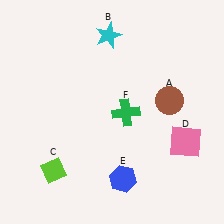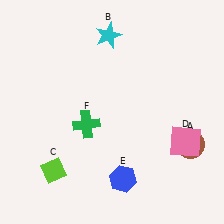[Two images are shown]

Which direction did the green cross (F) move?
The green cross (F) moved left.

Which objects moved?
The objects that moved are: the brown circle (A), the green cross (F).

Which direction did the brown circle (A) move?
The brown circle (A) moved down.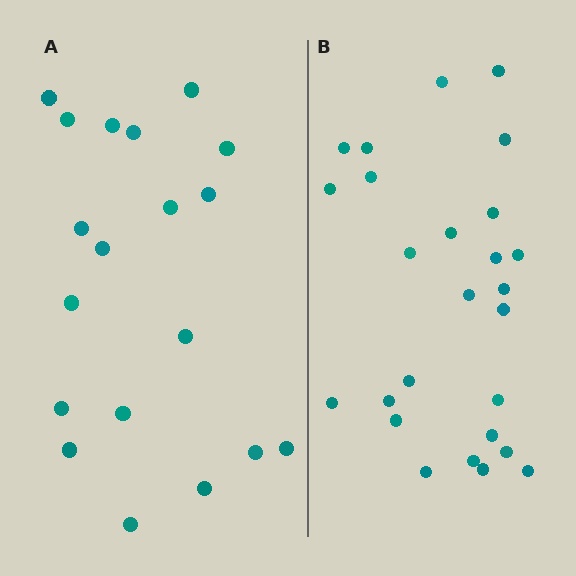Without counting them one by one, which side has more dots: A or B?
Region B (the right region) has more dots.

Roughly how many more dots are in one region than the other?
Region B has roughly 8 or so more dots than region A.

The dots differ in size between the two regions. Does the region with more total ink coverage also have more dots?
No. Region A has more total ink coverage because its dots are larger, but region B actually contains more individual dots. Total area can be misleading — the number of items is what matters here.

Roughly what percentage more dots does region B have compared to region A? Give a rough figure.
About 35% more.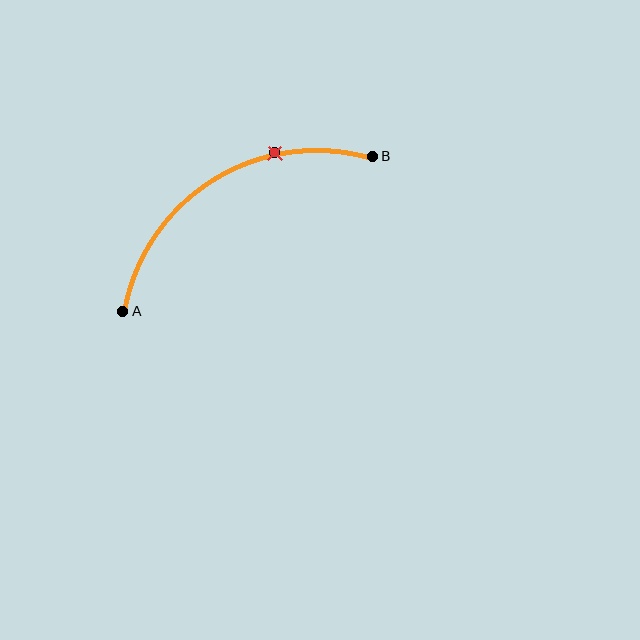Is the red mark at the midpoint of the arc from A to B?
No. The red mark lies on the arc but is closer to endpoint B. The arc midpoint would be at the point on the curve equidistant along the arc from both A and B.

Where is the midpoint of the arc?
The arc midpoint is the point on the curve farthest from the straight line joining A and B. It sits above that line.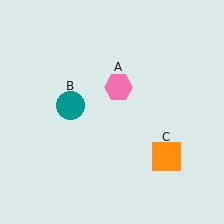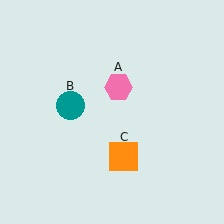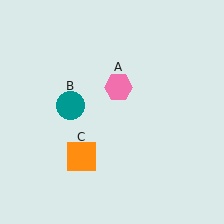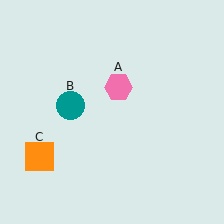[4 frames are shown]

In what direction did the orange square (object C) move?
The orange square (object C) moved left.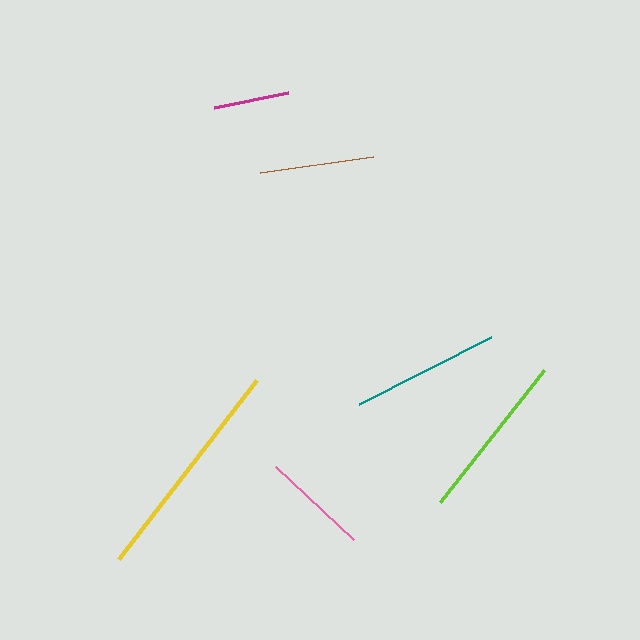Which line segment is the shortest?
The magenta line is the shortest at approximately 75 pixels.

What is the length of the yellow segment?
The yellow segment is approximately 226 pixels long.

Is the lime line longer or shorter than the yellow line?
The yellow line is longer than the lime line.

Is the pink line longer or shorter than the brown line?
The brown line is longer than the pink line.